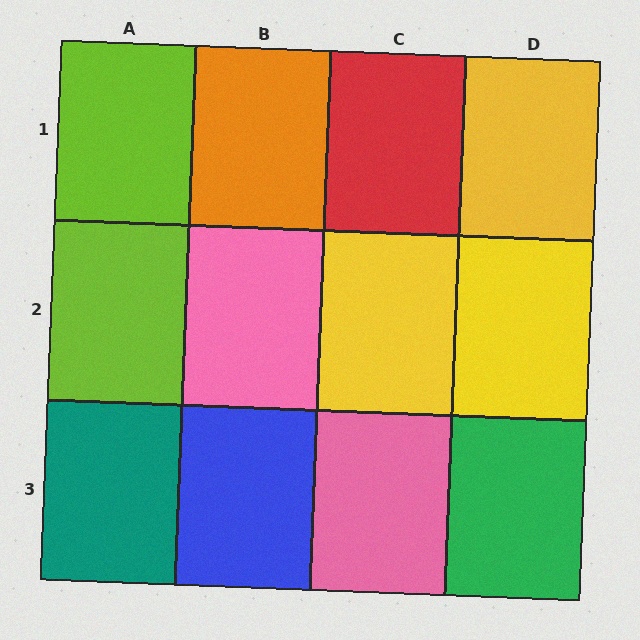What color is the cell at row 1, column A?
Lime.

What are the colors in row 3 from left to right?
Teal, blue, pink, green.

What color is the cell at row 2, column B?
Pink.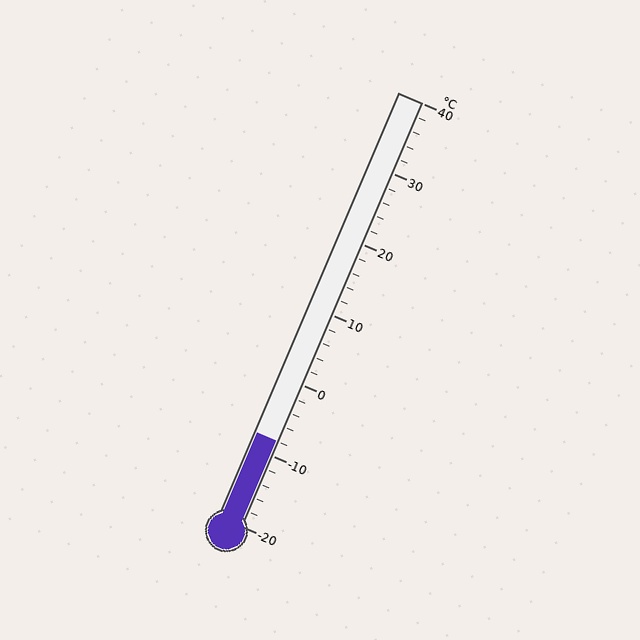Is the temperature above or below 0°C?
The temperature is below 0°C.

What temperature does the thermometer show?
The thermometer shows approximately -8°C.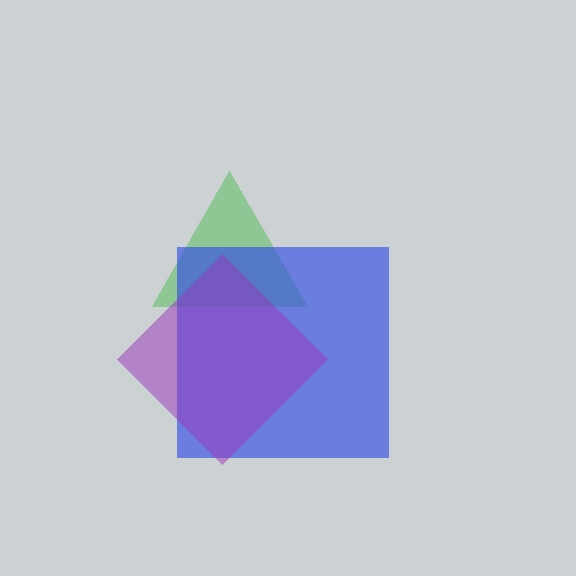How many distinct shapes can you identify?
There are 3 distinct shapes: a green triangle, a blue square, a purple diamond.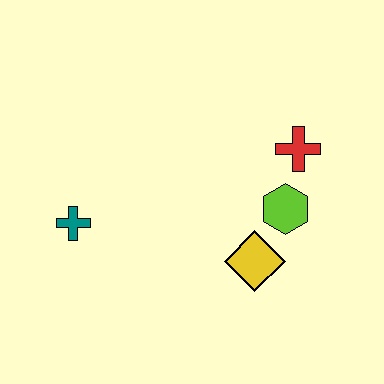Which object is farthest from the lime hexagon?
The teal cross is farthest from the lime hexagon.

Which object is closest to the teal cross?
The yellow diamond is closest to the teal cross.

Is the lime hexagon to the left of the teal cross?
No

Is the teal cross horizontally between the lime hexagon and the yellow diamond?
No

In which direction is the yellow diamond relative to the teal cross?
The yellow diamond is to the right of the teal cross.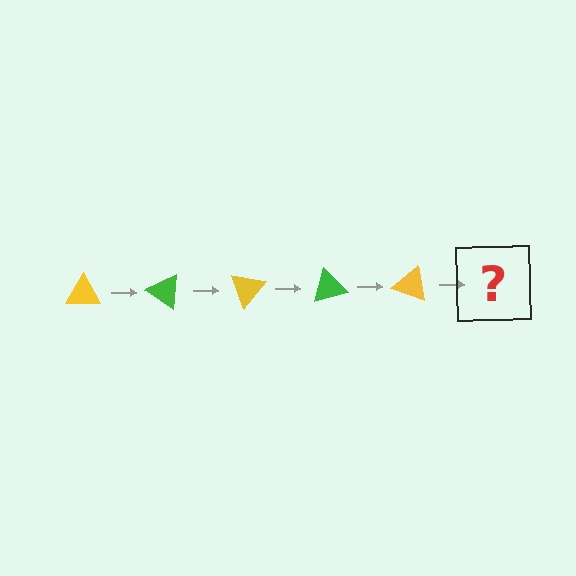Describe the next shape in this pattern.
It should be a green triangle, rotated 175 degrees from the start.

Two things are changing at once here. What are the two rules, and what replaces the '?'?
The two rules are that it rotates 35 degrees each step and the color cycles through yellow and green. The '?' should be a green triangle, rotated 175 degrees from the start.